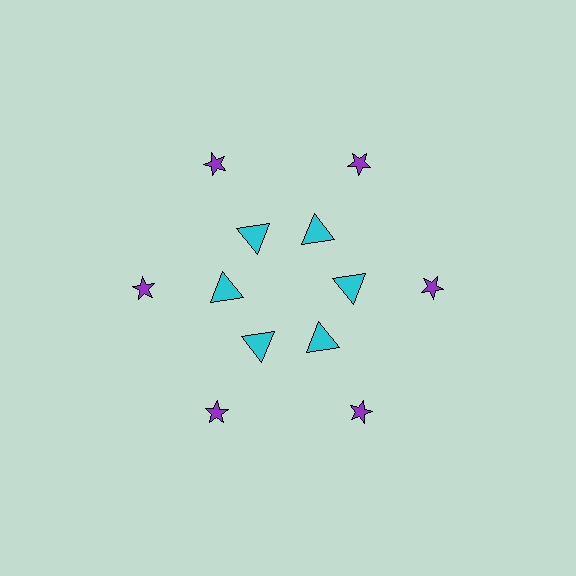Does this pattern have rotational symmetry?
Yes, this pattern has 6-fold rotational symmetry. It looks the same after rotating 60 degrees around the center.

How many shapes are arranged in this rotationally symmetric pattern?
There are 12 shapes, arranged in 6 groups of 2.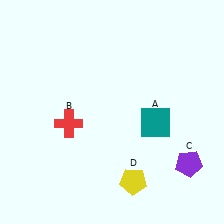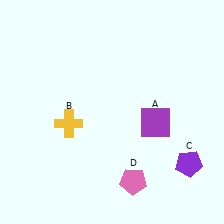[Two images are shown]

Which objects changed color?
A changed from teal to purple. B changed from red to yellow. D changed from yellow to pink.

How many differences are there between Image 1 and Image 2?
There are 3 differences between the two images.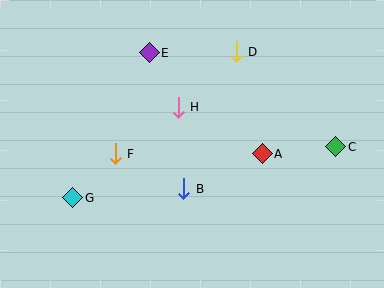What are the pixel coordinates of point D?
Point D is at (236, 52).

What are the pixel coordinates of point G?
Point G is at (73, 198).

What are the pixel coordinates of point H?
Point H is at (178, 107).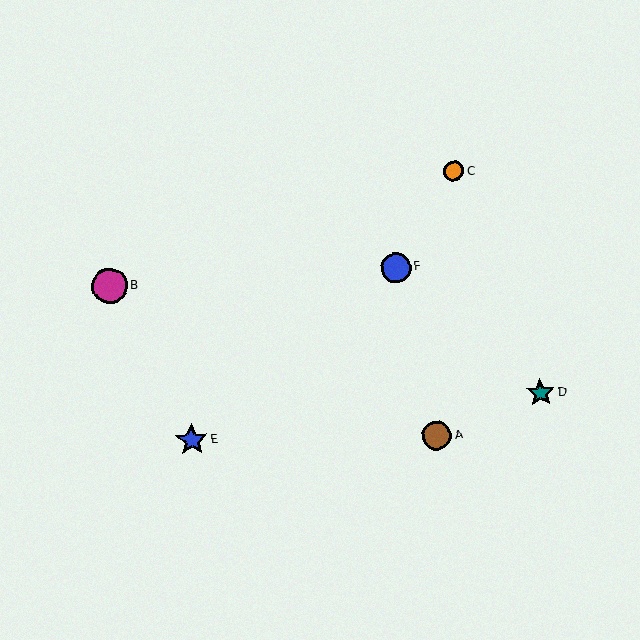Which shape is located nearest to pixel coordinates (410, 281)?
The blue circle (labeled F) at (396, 268) is nearest to that location.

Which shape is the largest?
The magenta circle (labeled B) is the largest.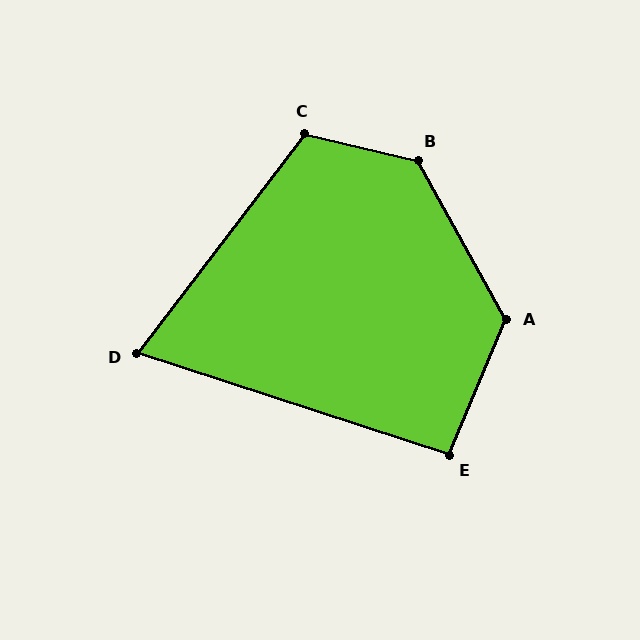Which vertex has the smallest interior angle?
D, at approximately 71 degrees.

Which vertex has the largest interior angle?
B, at approximately 133 degrees.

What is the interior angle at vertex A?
Approximately 128 degrees (obtuse).